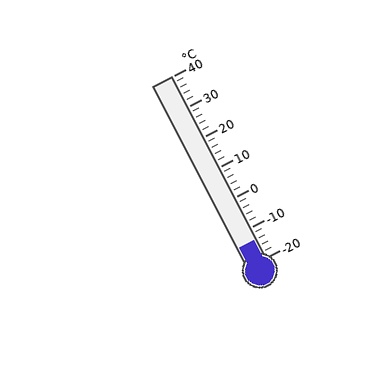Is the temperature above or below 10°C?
The temperature is below 10°C.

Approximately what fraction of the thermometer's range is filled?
The thermometer is filled to approximately 10% of its range.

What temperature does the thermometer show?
The thermometer shows approximately -14°C.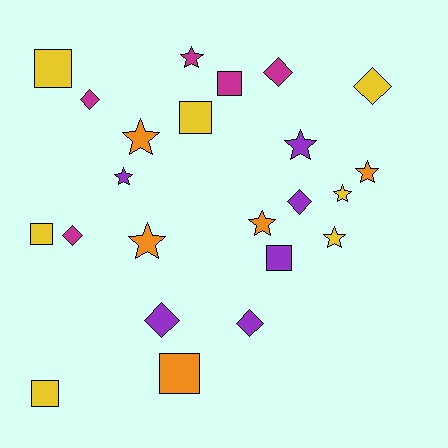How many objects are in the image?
There are 23 objects.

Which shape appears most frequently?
Star, with 9 objects.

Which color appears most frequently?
Yellow, with 7 objects.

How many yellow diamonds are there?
There is 1 yellow diamond.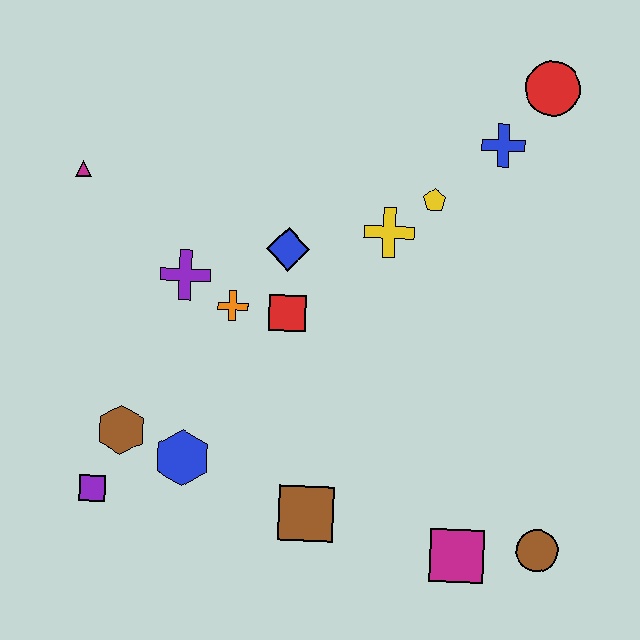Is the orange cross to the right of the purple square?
Yes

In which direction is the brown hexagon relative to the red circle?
The brown hexagon is to the left of the red circle.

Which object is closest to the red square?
The orange cross is closest to the red square.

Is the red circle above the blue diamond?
Yes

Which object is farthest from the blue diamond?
The brown circle is farthest from the blue diamond.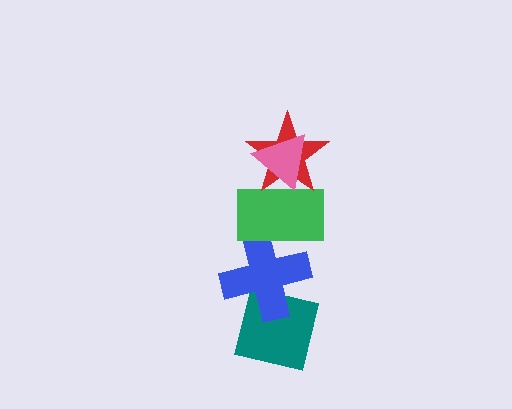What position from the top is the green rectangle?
The green rectangle is 3rd from the top.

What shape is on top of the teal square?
The blue cross is on top of the teal square.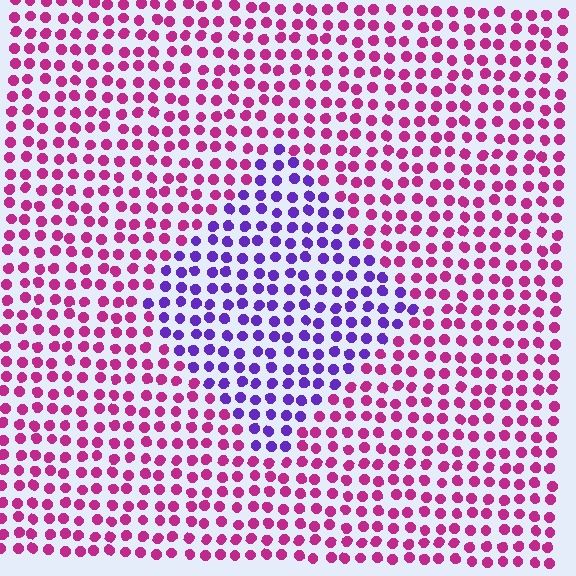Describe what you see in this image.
The image is filled with small magenta elements in a uniform arrangement. A diamond-shaped region is visible where the elements are tinted to a slightly different hue, forming a subtle color boundary.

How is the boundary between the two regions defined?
The boundary is defined purely by a slight shift in hue (about 57 degrees). Spacing, size, and orientation are identical on both sides.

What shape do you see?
I see a diamond.